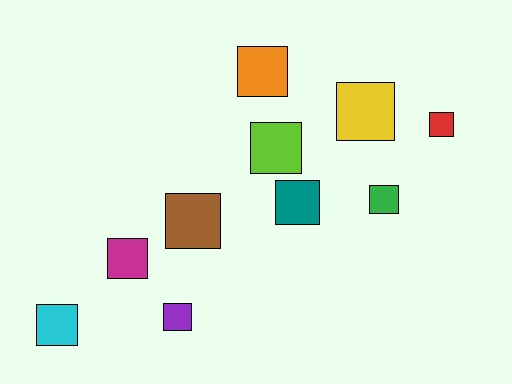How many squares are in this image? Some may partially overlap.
There are 10 squares.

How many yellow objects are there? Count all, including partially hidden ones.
There is 1 yellow object.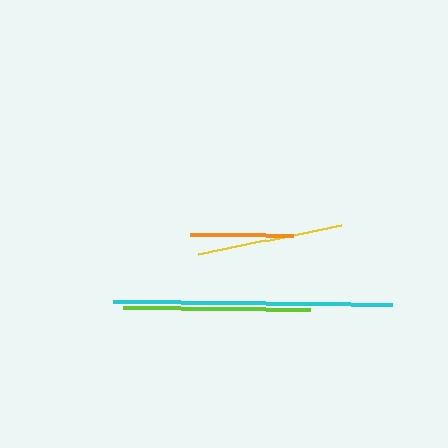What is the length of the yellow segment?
The yellow segment is approximately 147 pixels long.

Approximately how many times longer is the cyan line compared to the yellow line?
The cyan line is approximately 1.9 times the length of the yellow line.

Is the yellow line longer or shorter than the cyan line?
The cyan line is longer than the yellow line.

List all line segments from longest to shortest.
From longest to shortest: cyan, lime, yellow, orange.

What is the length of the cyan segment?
The cyan segment is approximately 278 pixels long.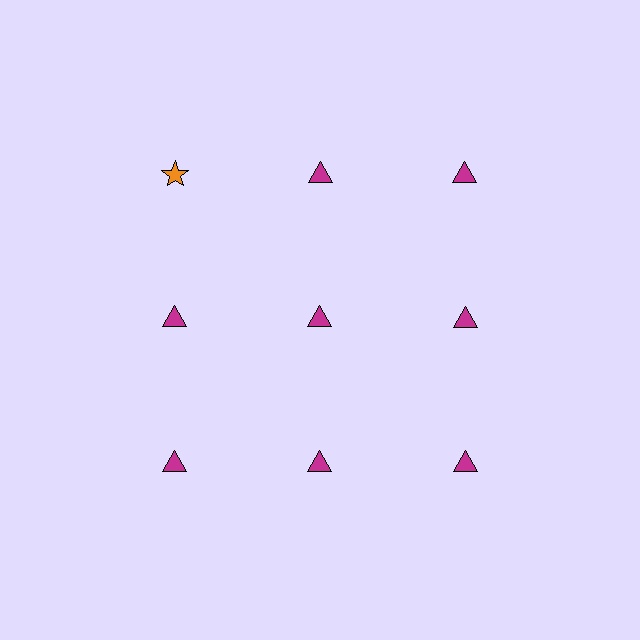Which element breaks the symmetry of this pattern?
The orange star in the top row, leftmost column breaks the symmetry. All other shapes are magenta triangles.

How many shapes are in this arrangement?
There are 9 shapes arranged in a grid pattern.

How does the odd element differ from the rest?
It differs in both color (orange instead of magenta) and shape (star instead of triangle).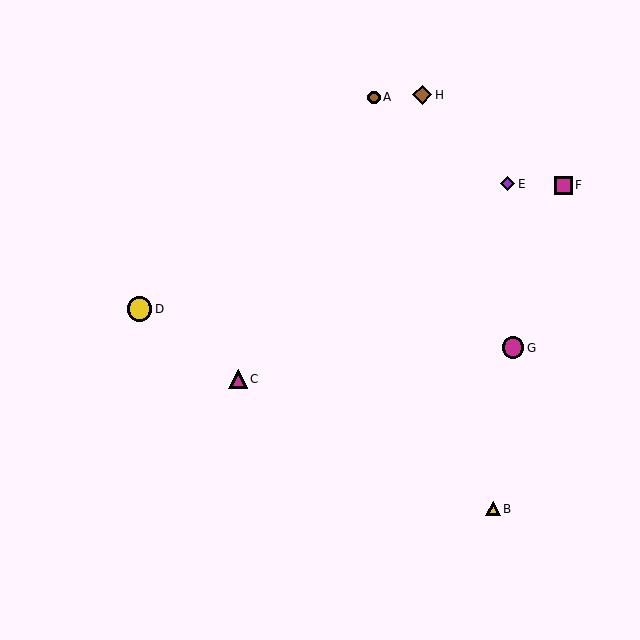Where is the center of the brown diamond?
The center of the brown diamond is at (422, 95).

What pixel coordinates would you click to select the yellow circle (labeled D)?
Click at (139, 309) to select the yellow circle D.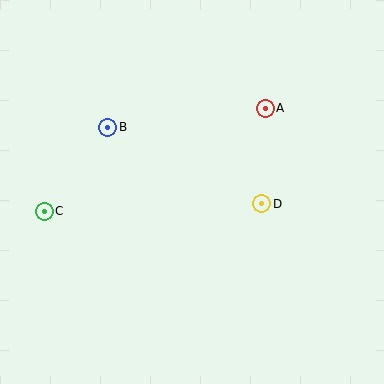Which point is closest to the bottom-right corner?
Point D is closest to the bottom-right corner.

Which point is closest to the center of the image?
Point D at (262, 204) is closest to the center.